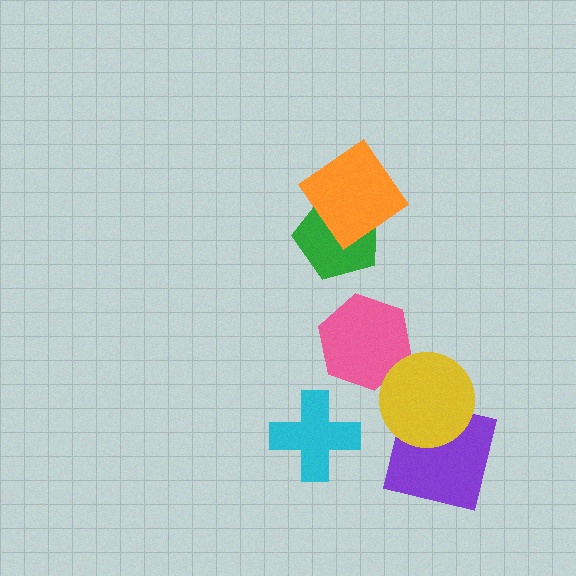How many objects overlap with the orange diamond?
1 object overlaps with the orange diamond.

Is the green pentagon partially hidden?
Yes, it is partially covered by another shape.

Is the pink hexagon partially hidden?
Yes, it is partially covered by another shape.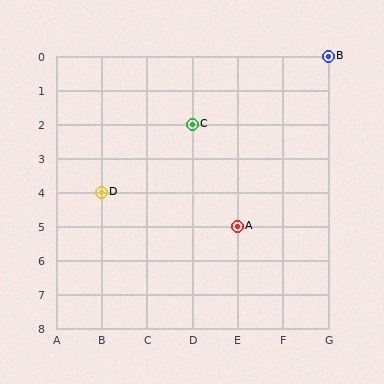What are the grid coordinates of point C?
Point C is at grid coordinates (D, 2).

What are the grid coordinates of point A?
Point A is at grid coordinates (E, 5).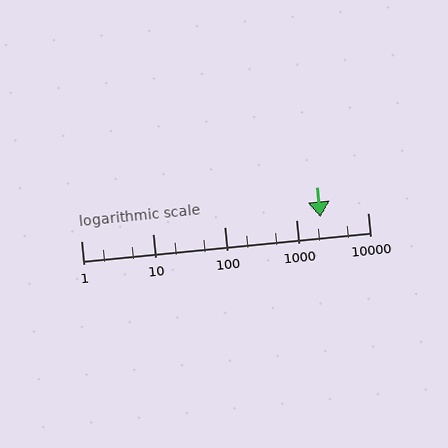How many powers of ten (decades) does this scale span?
The scale spans 4 decades, from 1 to 10000.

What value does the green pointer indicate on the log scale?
The pointer indicates approximately 2200.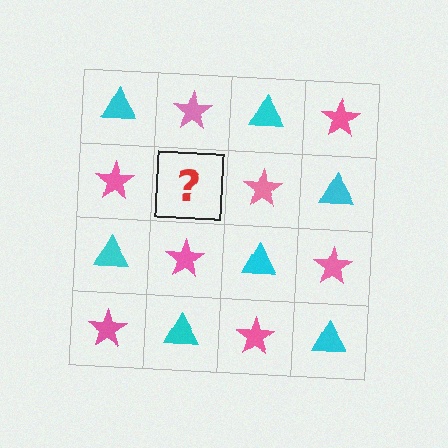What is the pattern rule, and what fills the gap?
The rule is that it alternates cyan triangle and pink star in a checkerboard pattern. The gap should be filled with a cyan triangle.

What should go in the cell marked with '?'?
The missing cell should contain a cyan triangle.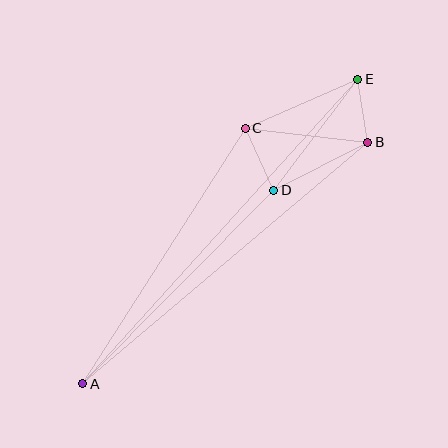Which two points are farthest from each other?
Points A and E are farthest from each other.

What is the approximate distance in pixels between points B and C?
The distance between B and C is approximately 123 pixels.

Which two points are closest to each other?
Points B and E are closest to each other.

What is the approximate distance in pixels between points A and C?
The distance between A and C is approximately 303 pixels.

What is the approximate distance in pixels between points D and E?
The distance between D and E is approximately 139 pixels.